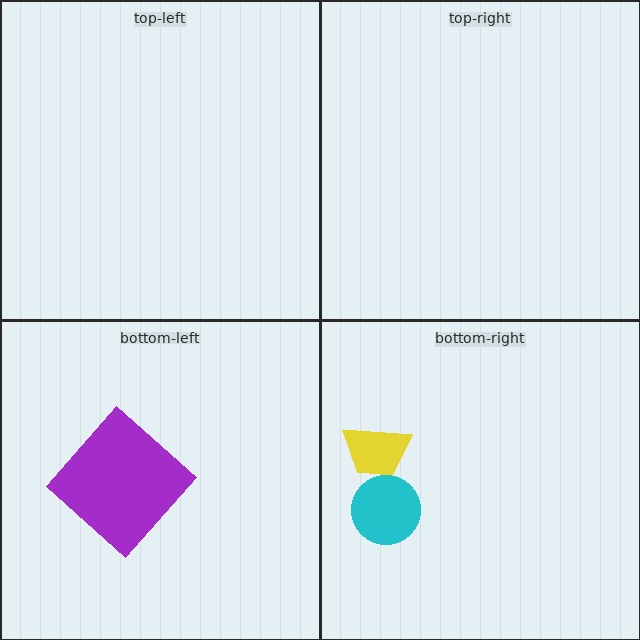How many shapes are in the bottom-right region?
2.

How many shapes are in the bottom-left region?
1.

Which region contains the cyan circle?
The bottom-right region.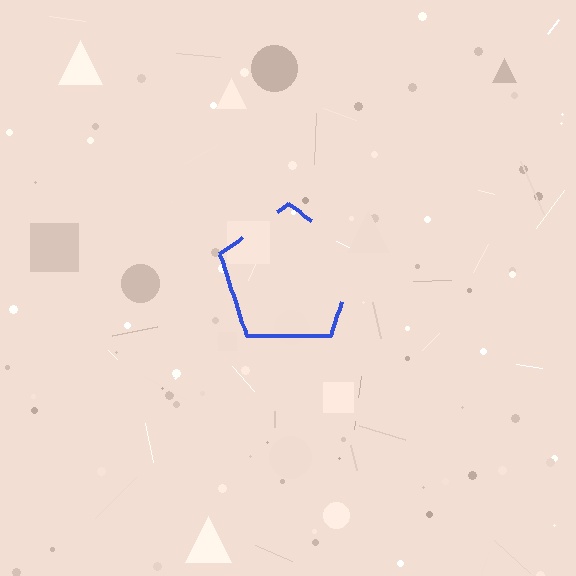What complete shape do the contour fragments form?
The contour fragments form a pentagon.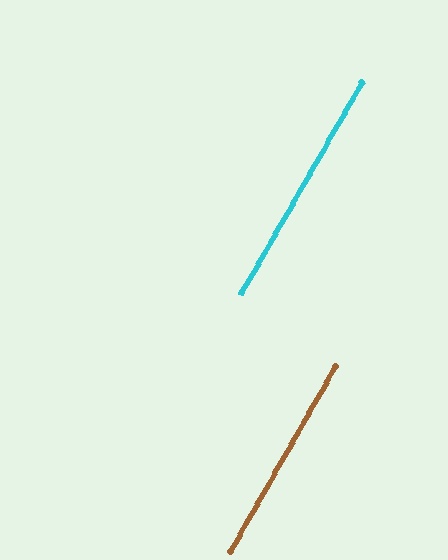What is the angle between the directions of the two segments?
Approximately 0 degrees.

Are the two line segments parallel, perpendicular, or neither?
Parallel — their directions differ by only 0.3°.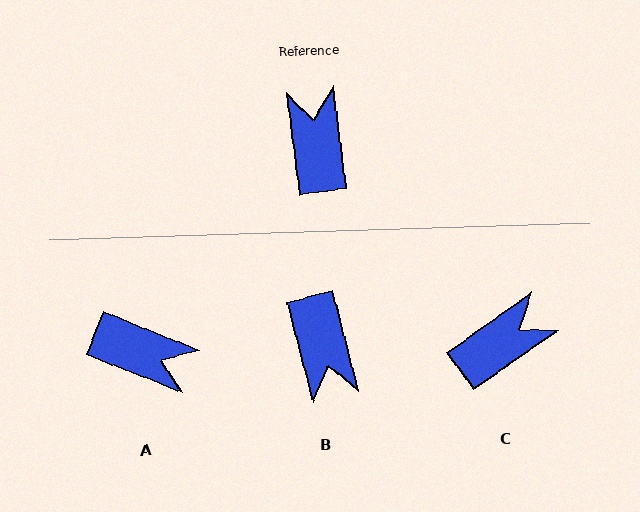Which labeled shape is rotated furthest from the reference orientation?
B, about 173 degrees away.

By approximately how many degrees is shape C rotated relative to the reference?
Approximately 62 degrees clockwise.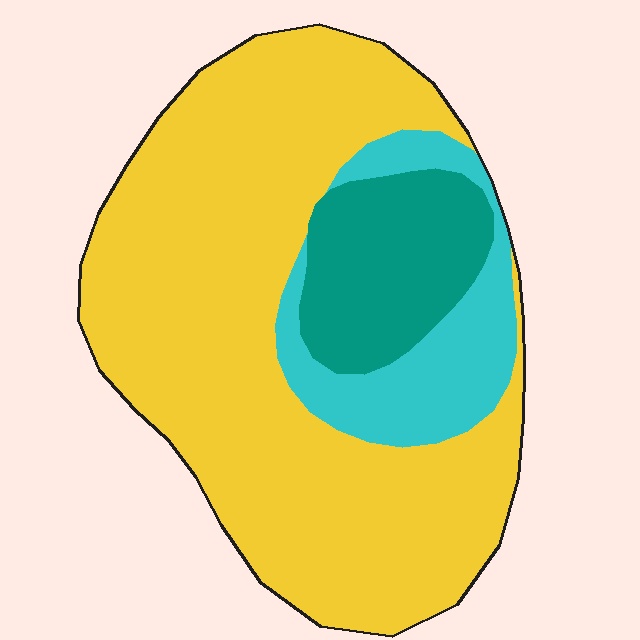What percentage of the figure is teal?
Teal covers roughly 15% of the figure.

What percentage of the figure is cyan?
Cyan takes up less than a sixth of the figure.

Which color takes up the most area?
Yellow, at roughly 70%.